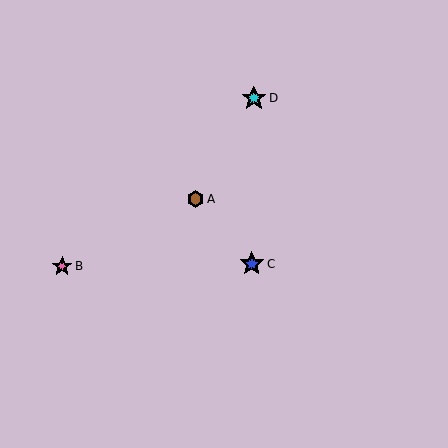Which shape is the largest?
The cyan star (labeled D) is the largest.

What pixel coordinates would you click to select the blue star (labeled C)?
Click at (252, 264) to select the blue star C.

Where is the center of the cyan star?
The center of the cyan star is at (254, 98).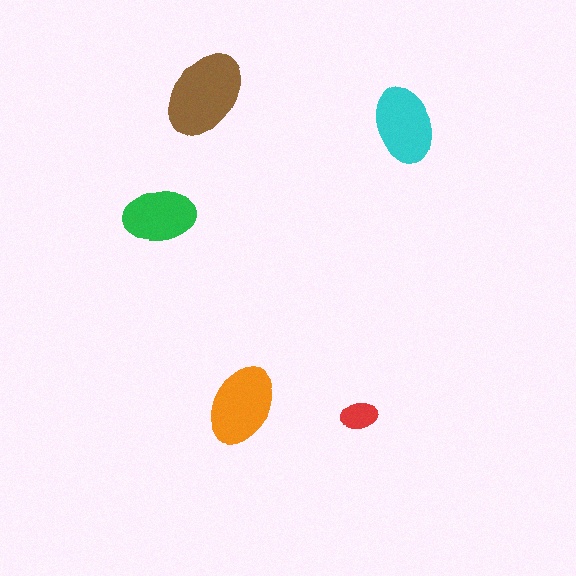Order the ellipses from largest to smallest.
the brown one, the orange one, the cyan one, the green one, the red one.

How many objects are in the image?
There are 5 objects in the image.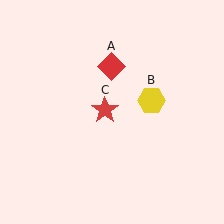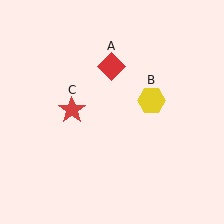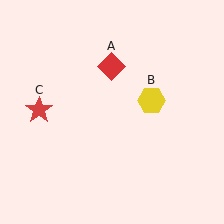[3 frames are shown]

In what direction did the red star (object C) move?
The red star (object C) moved left.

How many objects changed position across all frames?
1 object changed position: red star (object C).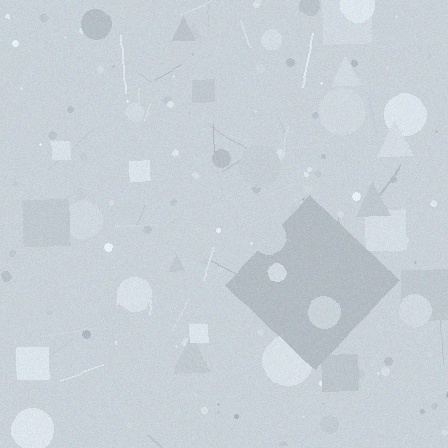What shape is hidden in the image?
A diamond is hidden in the image.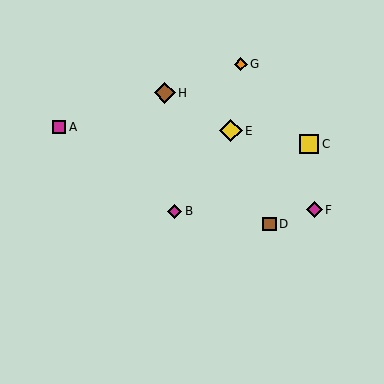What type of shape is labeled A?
Shape A is a magenta square.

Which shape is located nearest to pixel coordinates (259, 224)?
The brown square (labeled D) at (269, 224) is nearest to that location.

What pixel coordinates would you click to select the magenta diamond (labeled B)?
Click at (174, 211) to select the magenta diamond B.